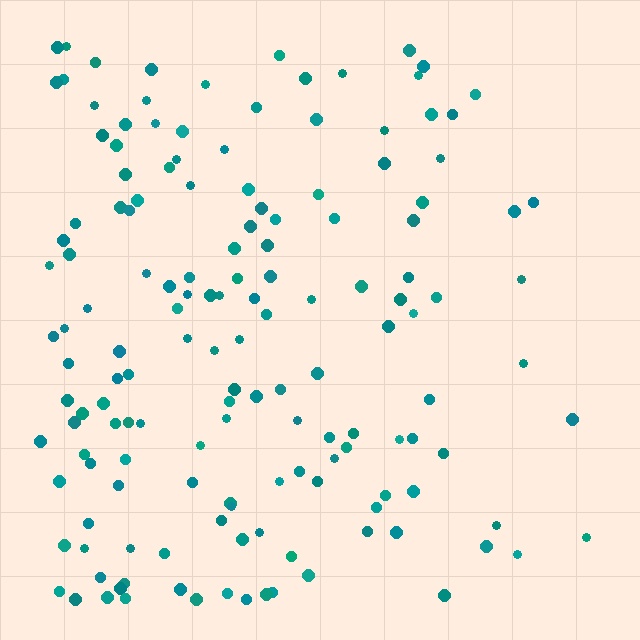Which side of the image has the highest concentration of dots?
The left.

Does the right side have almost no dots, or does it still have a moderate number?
Still a moderate number, just noticeably fewer than the left.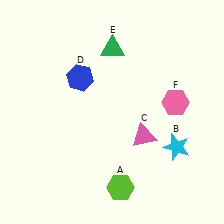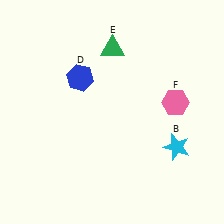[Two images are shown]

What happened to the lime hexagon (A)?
The lime hexagon (A) was removed in Image 2. It was in the bottom-right area of Image 1.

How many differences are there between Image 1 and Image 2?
There are 2 differences between the two images.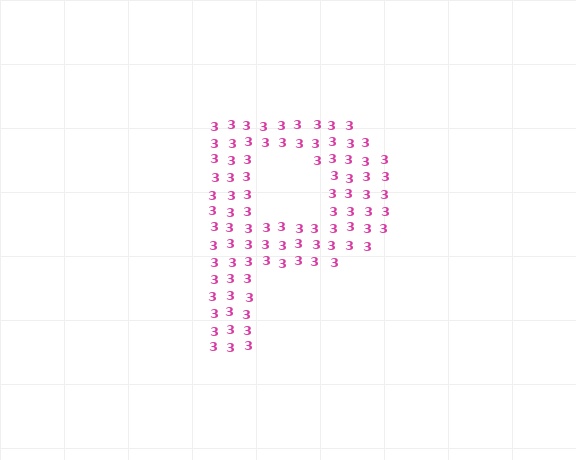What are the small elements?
The small elements are digit 3's.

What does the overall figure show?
The overall figure shows the letter P.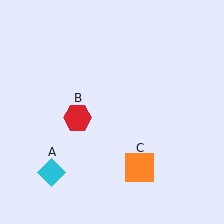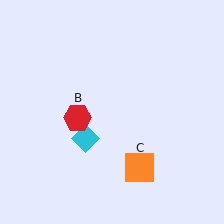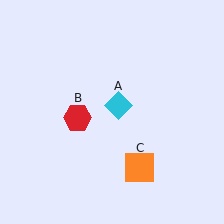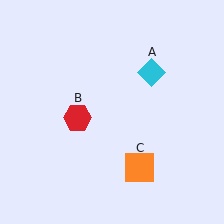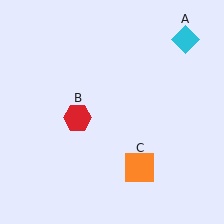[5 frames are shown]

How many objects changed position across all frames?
1 object changed position: cyan diamond (object A).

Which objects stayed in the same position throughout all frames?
Red hexagon (object B) and orange square (object C) remained stationary.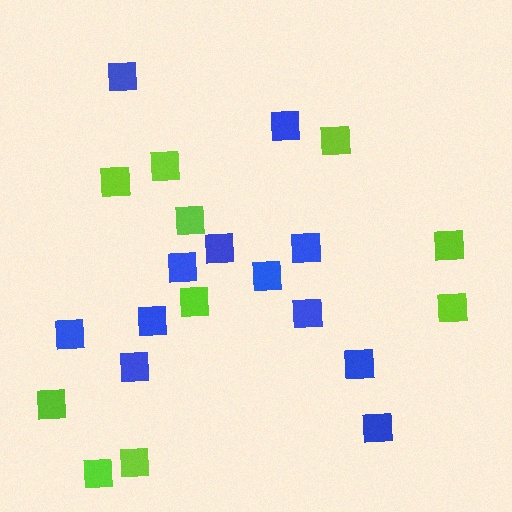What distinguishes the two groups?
There are 2 groups: one group of blue squares (12) and one group of lime squares (10).